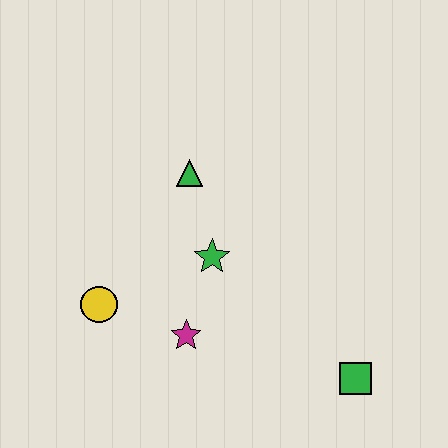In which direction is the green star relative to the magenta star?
The green star is above the magenta star.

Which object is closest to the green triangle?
The green star is closest to the green triangle.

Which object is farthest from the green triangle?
The green square is farthest from the green triangle.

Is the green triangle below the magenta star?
No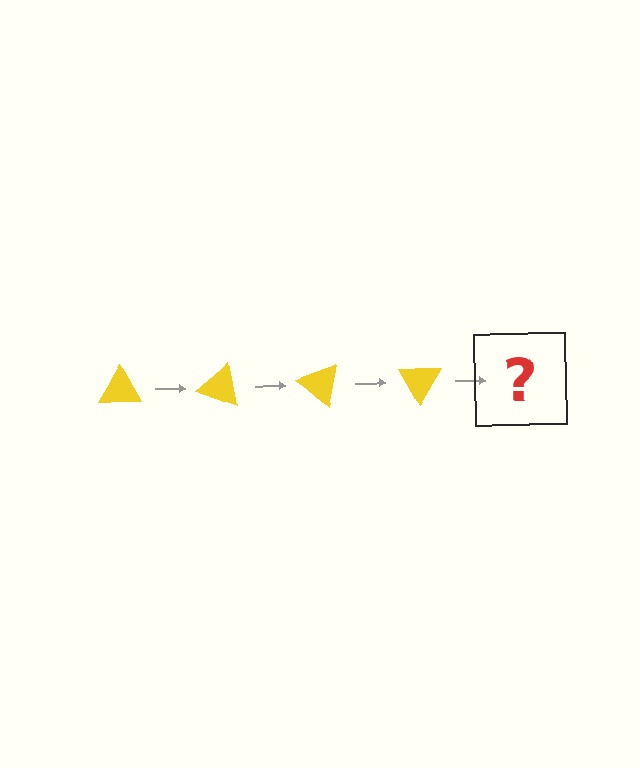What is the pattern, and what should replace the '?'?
The pattern is that the triangle rotates 20 degrees each step. The '?' should be a yellow triangle rotated 80 degrees.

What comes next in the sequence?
The next element should be a yellow triangle rotated 80 degrees.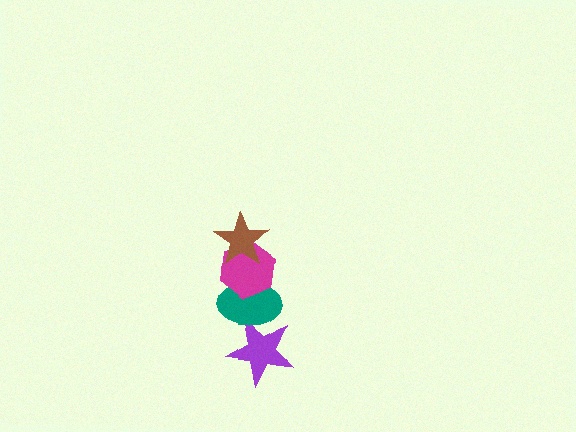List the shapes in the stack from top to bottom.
From top to bottom: the brown star, the magenta hexagon, the teal ellipse, the purple star.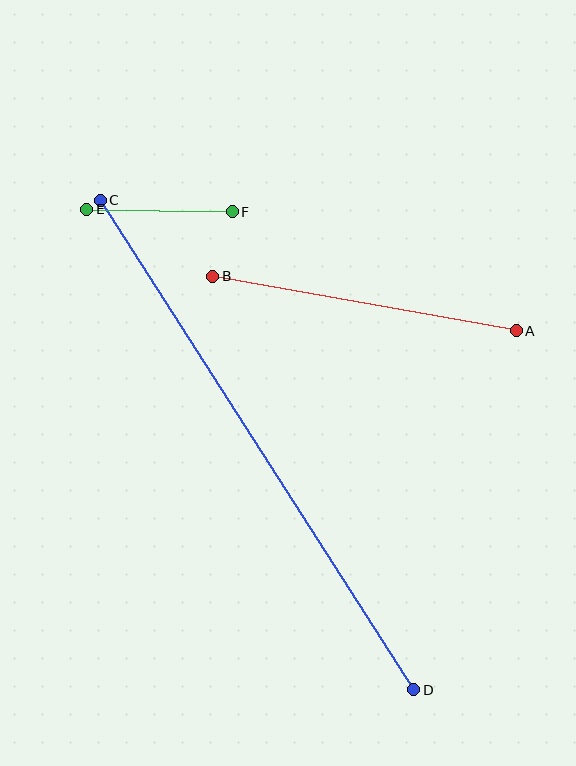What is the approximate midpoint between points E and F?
The midpoint is at approximately (160, 211) pixels.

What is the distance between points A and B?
The distance is approximately 308 pixels.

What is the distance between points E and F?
The distance is approximately 145 pixels.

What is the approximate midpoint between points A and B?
The midpoint is at approximately (364, 304) pixels.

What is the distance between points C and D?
The distance is approximately 581 pixels.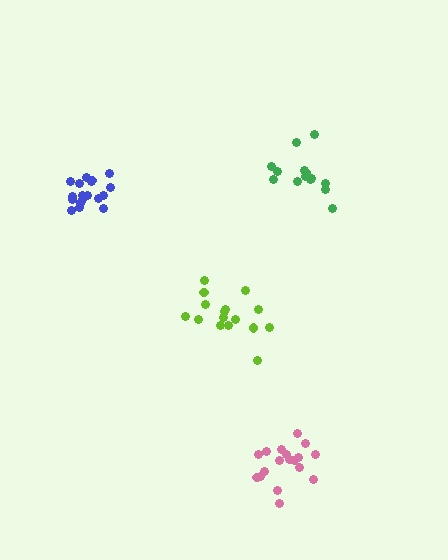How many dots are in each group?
Group 1: 18 dots, Group 2: 14 dots, Group 3: 18 dots, Group 4: 16 dots (66 total).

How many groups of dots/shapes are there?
There are 4 groups.